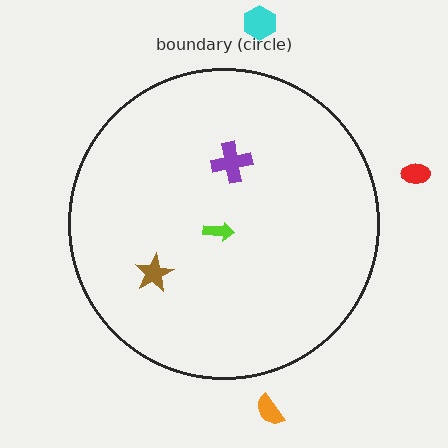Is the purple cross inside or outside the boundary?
Inside.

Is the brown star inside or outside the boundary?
Inside.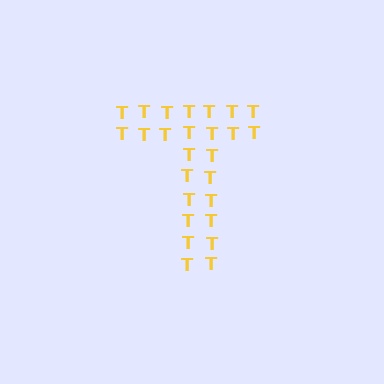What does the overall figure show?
The overall figure shows the letter T.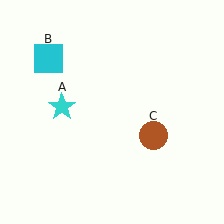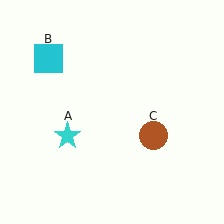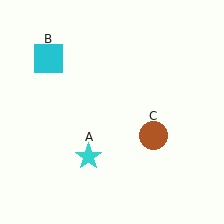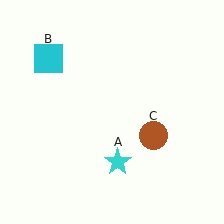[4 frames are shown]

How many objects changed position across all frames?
1 object changed position: cyan star (object A).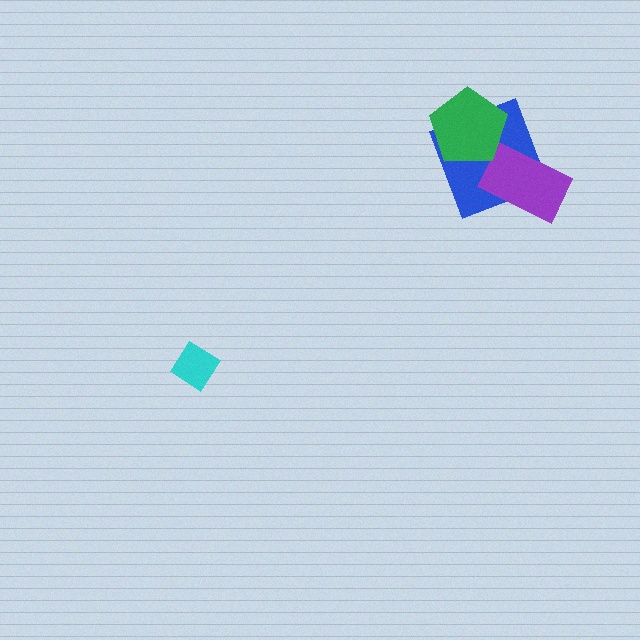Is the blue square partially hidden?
Yes, it is partially covered by another shape.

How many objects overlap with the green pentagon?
1 object overlaps with the green pentagon.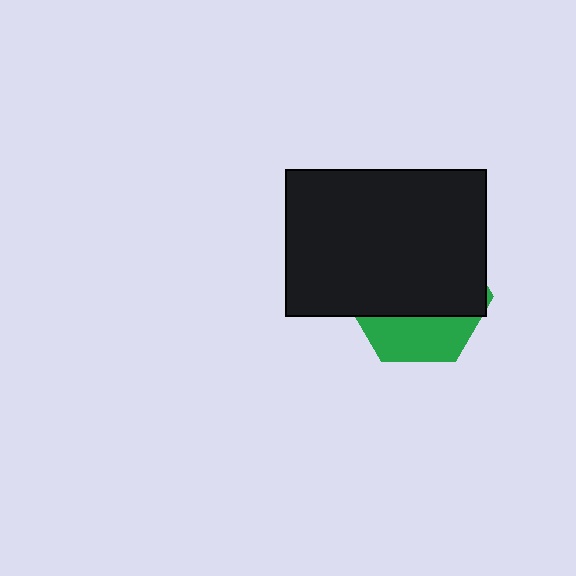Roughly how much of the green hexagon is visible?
A small part of it is visible (roughly 31%).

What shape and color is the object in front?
The object in front is a black rectangle.